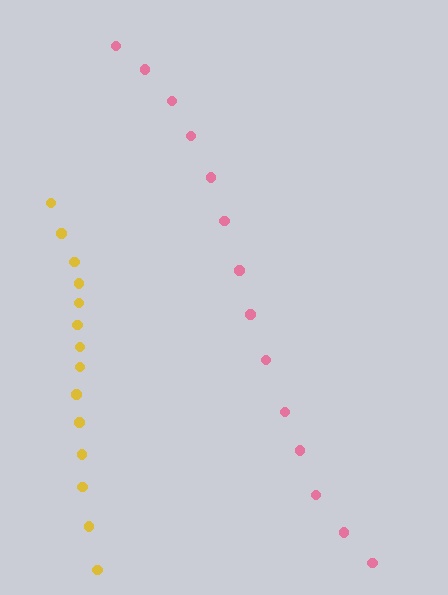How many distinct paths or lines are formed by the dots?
There are 2 distinct paths.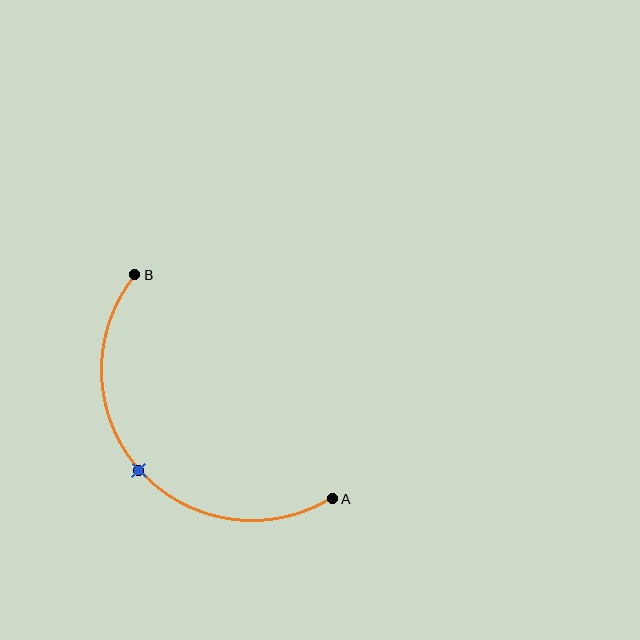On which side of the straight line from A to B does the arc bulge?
The arc bulges below and to the left of the straight line connecting A and B.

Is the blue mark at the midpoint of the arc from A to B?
Yes. The blue mark lies on the arc at equal arc-length from both A and B — it is the arc midpoint.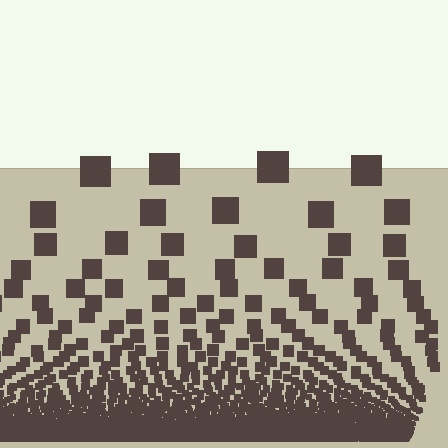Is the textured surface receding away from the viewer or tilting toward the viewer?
The surface appears to tilt toward the viewer. Texture elements get larger and sparser toward the top.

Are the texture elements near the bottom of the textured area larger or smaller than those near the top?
Smaller. The gradient is inverted — elements near the bottom are smaller and denser.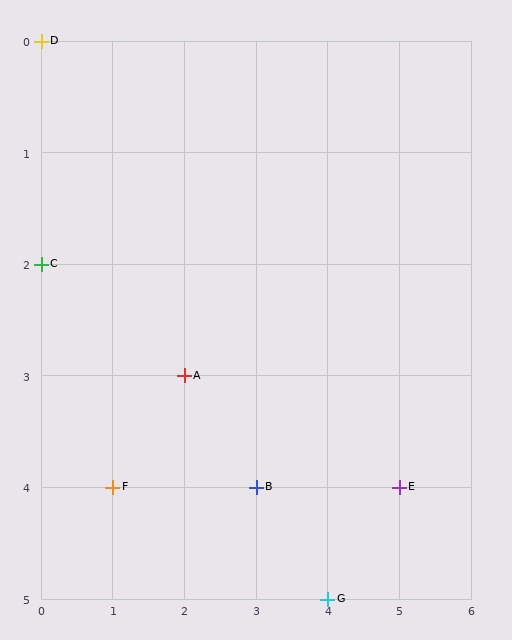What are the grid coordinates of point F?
Point F is at grid coordinates (1, 4).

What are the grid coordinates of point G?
Point G is at grid coordinates (4, 5).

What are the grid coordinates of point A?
Point A is at grid coordinates (2, 3).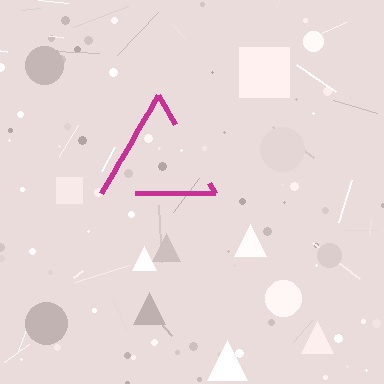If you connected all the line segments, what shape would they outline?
They would outline a triangle.